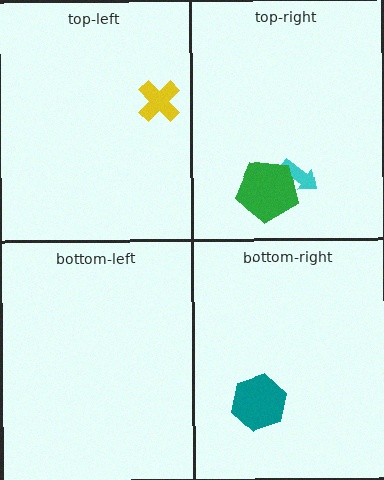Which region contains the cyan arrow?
The top-right region.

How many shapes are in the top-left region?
1.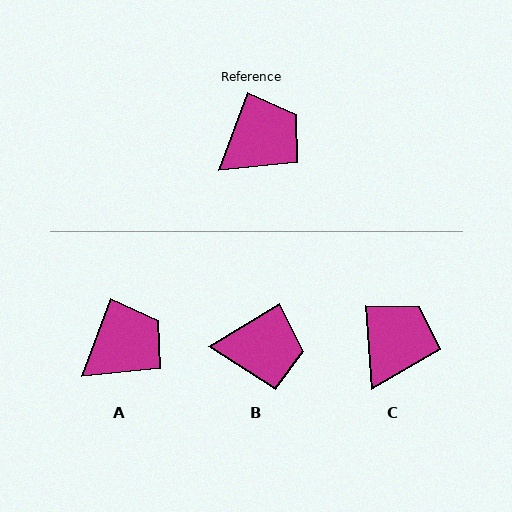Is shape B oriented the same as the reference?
No, it is off by about 39 degrees.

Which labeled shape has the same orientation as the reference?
A.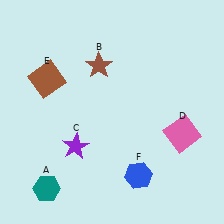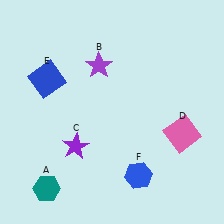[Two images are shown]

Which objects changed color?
B changed from brown to purple. E changed from brown to blue.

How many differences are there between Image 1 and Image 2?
There are 2 differences between the two images.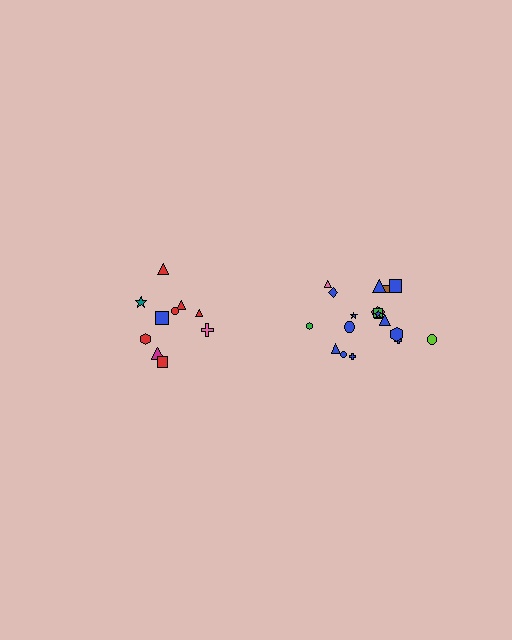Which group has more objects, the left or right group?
The right group.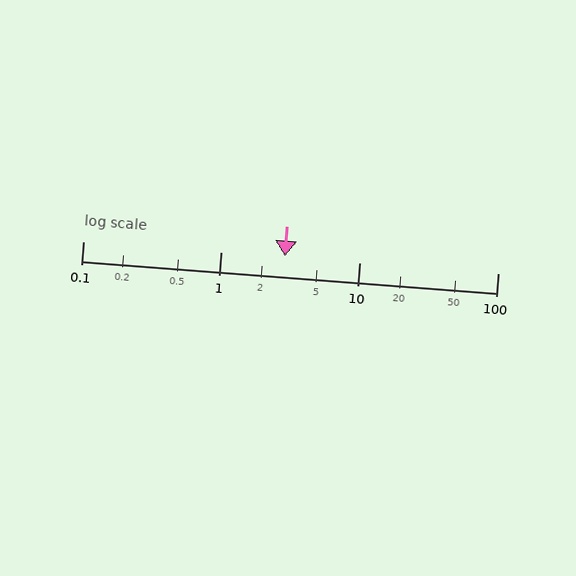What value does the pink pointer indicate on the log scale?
The pointer indicates approximately 2.9.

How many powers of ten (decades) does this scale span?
The scale spans 3 decades, from 0.1 to 100.